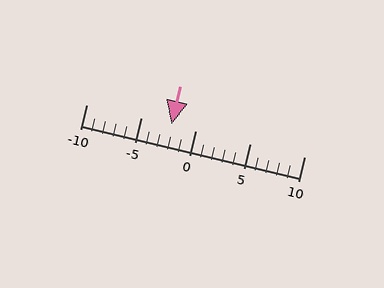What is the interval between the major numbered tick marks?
The major tick marks are spaced 5 units apart.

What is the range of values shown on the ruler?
The ruler shows values from -10 to 10.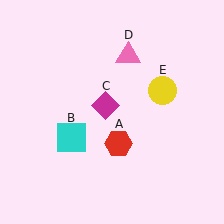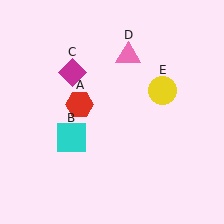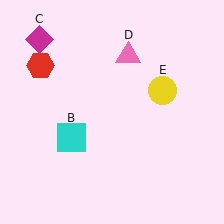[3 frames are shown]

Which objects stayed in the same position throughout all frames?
Cyan square (object B) and pink triangle (object D) and yellow circle (object E) remained stationary.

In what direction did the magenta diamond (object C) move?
The magenta diamond (object C) moved up and to the left.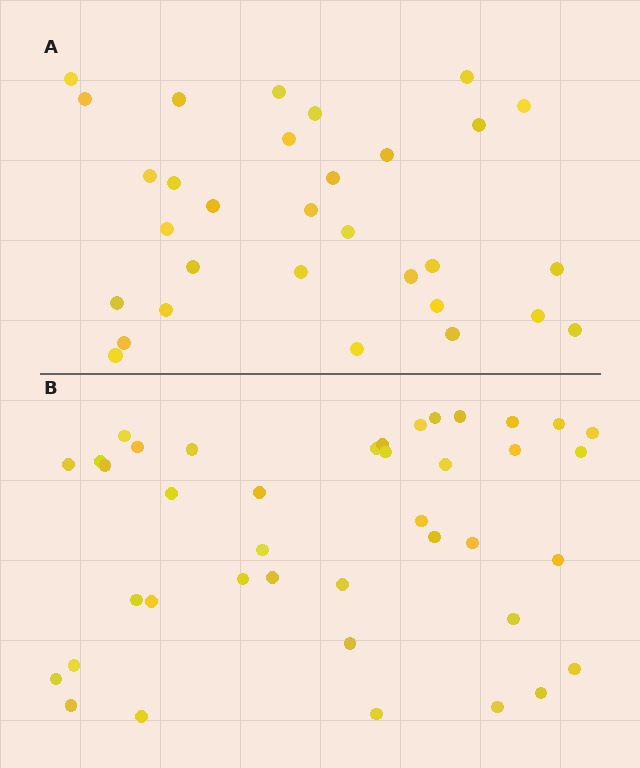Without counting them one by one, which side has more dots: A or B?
Region B (the bottom region) has more dots.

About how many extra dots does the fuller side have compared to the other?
Region B has roughly 8 or so more dots than region A.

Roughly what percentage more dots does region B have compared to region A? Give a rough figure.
About 30% more.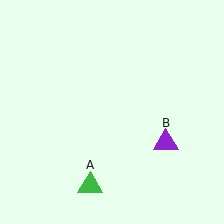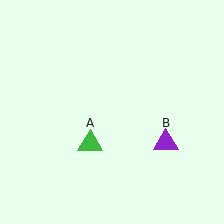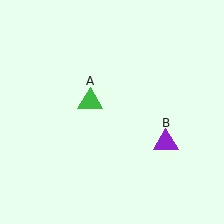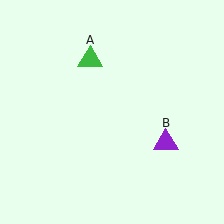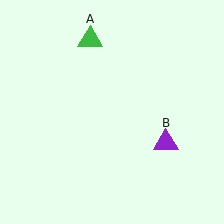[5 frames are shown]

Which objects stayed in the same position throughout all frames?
Purple triangle (object B) remained stationary.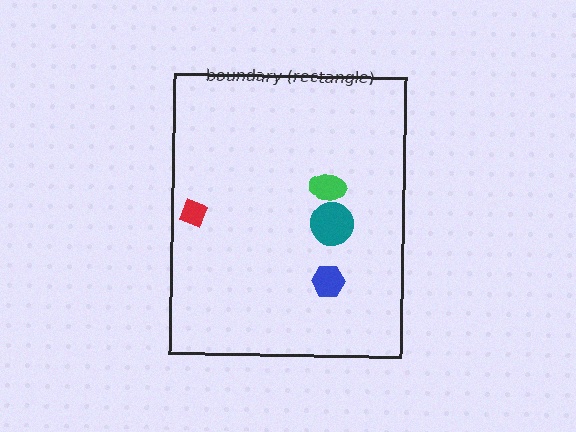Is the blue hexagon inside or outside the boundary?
Inside.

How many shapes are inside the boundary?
4 inside, 0 outside.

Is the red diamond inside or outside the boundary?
Inside.